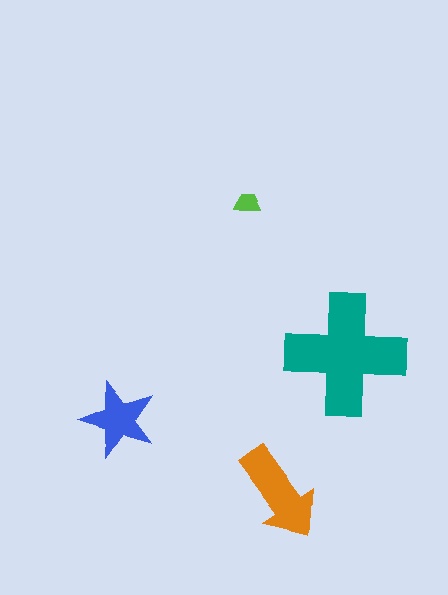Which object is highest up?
The lime trapezoid is topmost.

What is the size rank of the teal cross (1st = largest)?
1st.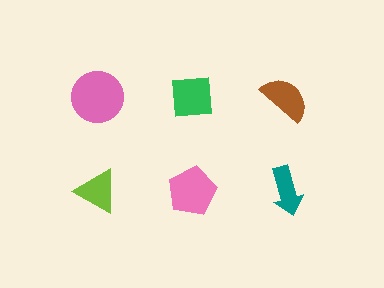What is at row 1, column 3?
A brown semicircle.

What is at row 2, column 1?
A lime triangle.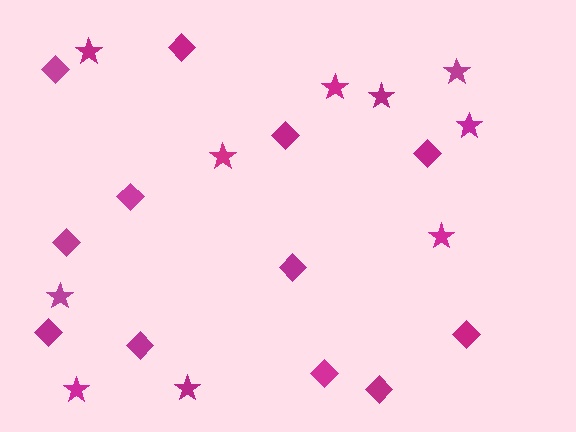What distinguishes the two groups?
There are 2 groups: one group of stars (10) and one group of diamonds (12).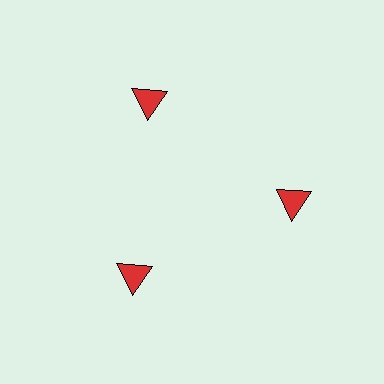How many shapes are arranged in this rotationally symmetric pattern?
There are 3 shapes, arranged in 3 groups of 1.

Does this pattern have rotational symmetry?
Yes, this pattern has 3-fold rotational symmetry. It looks the same after rotating 120 degrees around the center.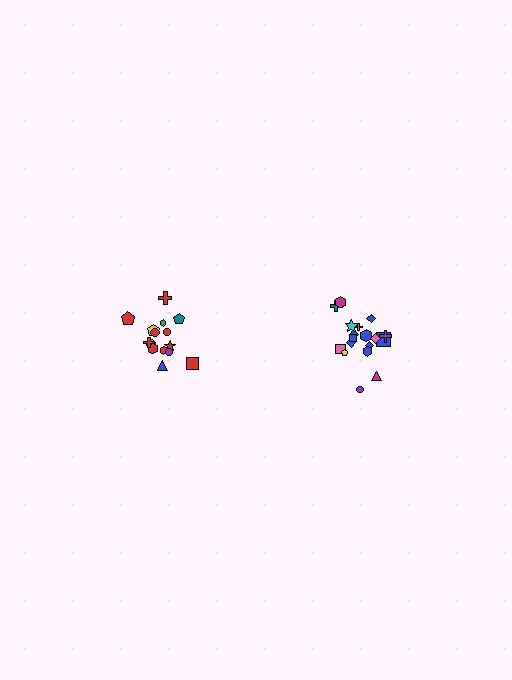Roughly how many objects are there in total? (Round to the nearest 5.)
Roughly 35 objects in total.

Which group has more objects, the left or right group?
The right group.